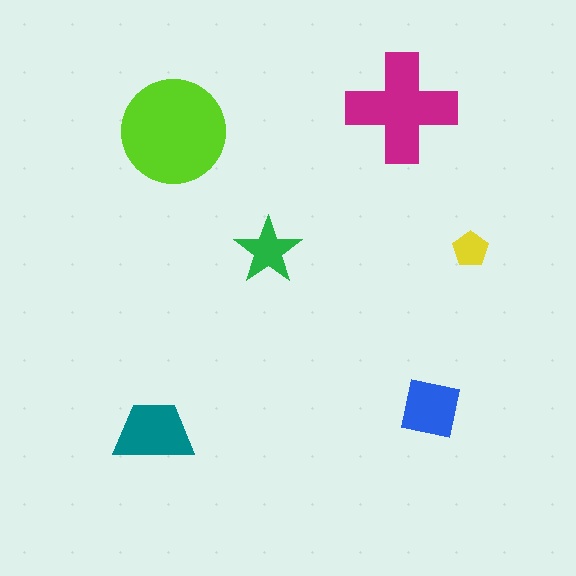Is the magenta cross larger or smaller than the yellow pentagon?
Larger.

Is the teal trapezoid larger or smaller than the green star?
Larger.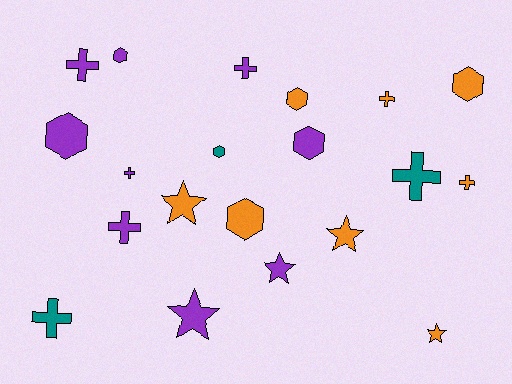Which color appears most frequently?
Purple, with 9 objects.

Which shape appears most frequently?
Cross, with 8 objects.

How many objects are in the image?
There are 20 objects.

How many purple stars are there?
There are 2 purple stars.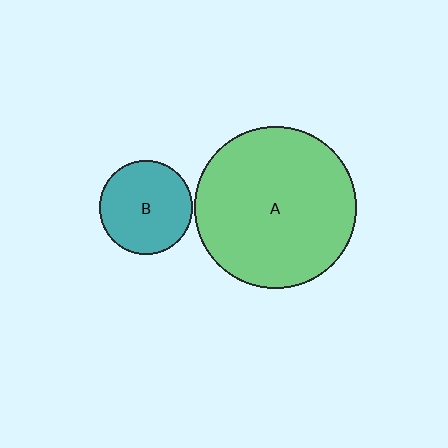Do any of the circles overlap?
No, none of the circles overlap.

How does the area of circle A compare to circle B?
Approximately 3.0 times.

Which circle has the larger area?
Circle A (green).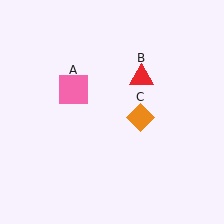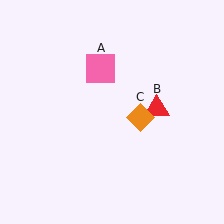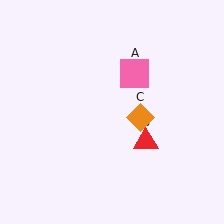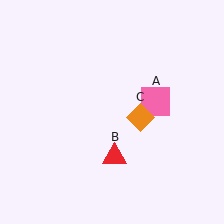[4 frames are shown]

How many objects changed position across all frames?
2 objects changed position: pink square (object A), red triangle (object B).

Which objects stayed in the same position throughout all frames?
Orange diamond (object C) remained stationary.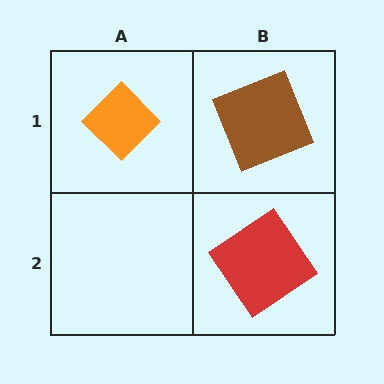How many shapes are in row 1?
2 shapes.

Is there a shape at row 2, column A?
No, that cell is empty.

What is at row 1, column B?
A brown square.